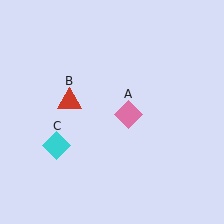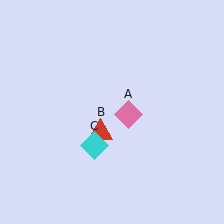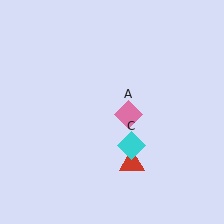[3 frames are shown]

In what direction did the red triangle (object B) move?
The red triangle (object B) moved down and to the right.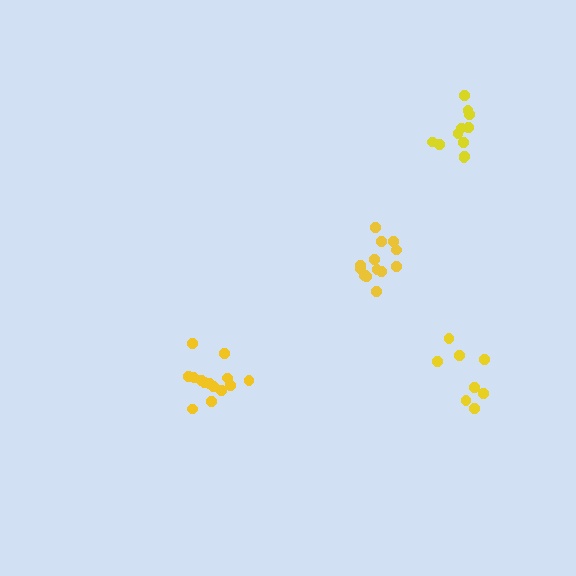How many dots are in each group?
Group 1: 14 dots, Group 2: 8 dots, Group 3: 14 dots, Group 4: 11 dots (47 total).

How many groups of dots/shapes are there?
There are 4 groups.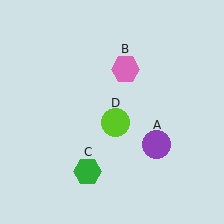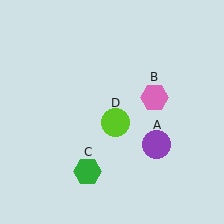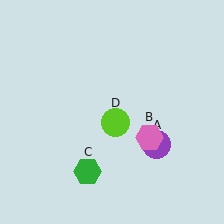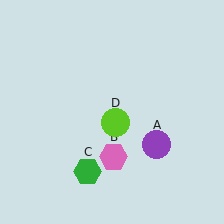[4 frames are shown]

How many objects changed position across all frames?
1 object changed position: pink hexagon (object B).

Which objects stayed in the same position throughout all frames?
Purple circle (object A) and green hexagon (object C) and lime circle (object D) remained stationary.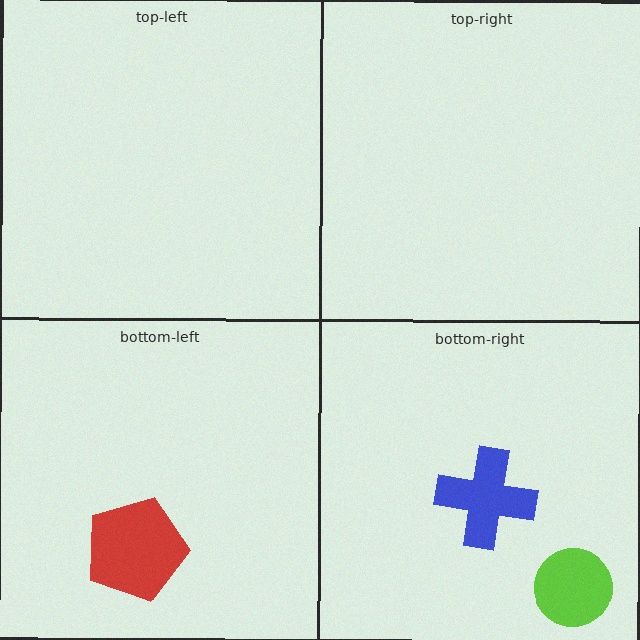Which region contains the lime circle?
The bottom-right region.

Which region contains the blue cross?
The bottom-right region.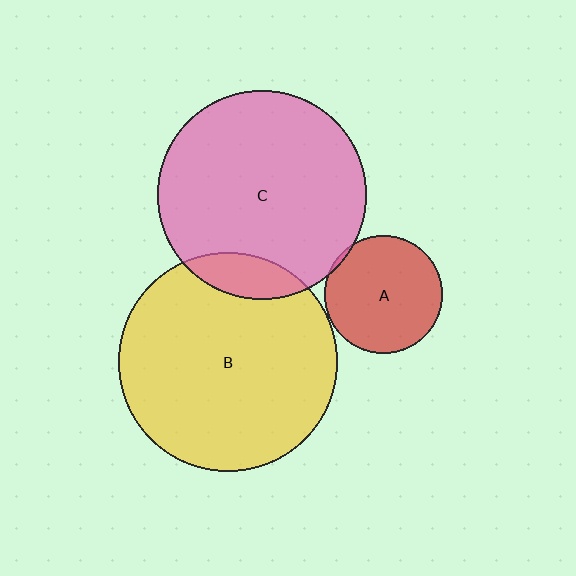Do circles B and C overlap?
Yes.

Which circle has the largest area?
Circle B (yellow).